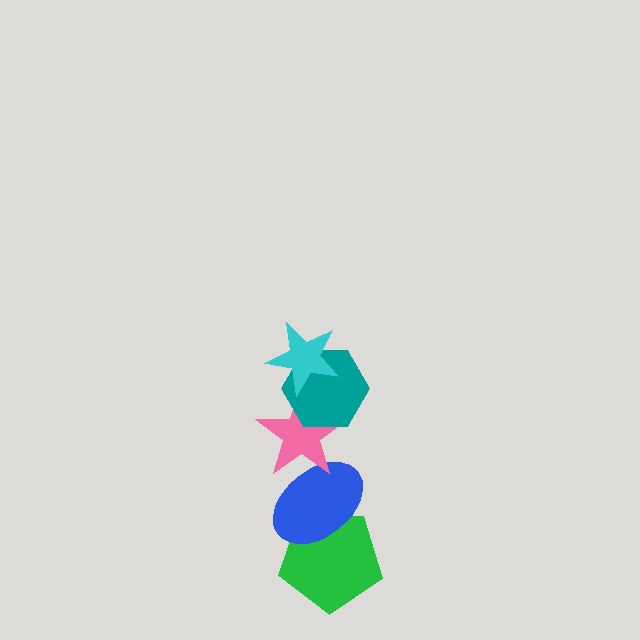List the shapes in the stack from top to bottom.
From top to bottom: the cyan star, the teal hexagon, the pink star, the blue ellipse, the green pentagon.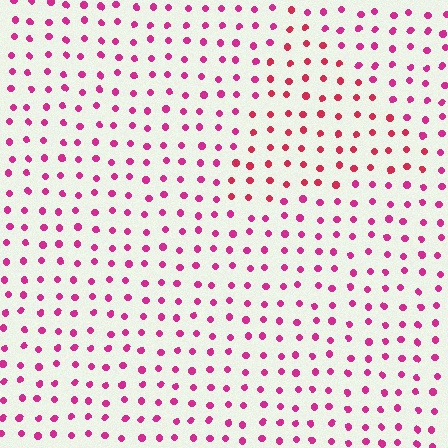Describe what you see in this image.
The image is filled with small magenta elements in a uniform arrangement. A triangle-shaped region is visible where the elements are tinted to a slightly different hue, forming a subtle color boundary.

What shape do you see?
I see a triangle.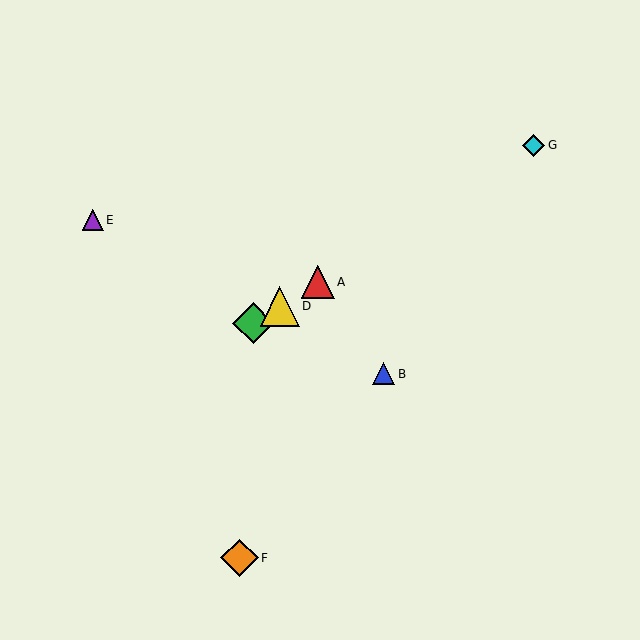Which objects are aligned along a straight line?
Objects A, C, D, G are aligned along a straight line.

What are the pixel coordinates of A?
Object A is at (318, 282).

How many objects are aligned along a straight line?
4 objects (A, C, D, G) are aligned along a straight line.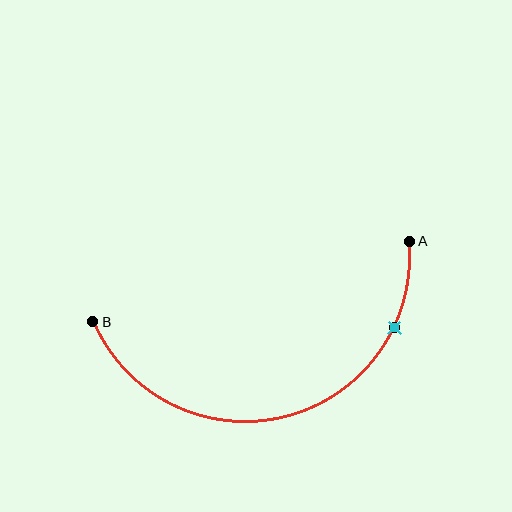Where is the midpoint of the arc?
The arc midpoint is the point on the curve farthest from the straight line joining A and B. It sits below that line.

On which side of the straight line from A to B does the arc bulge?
The arc bulges below the straight line connecting A and B.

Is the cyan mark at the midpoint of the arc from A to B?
No. The cyan mark lies on the arc but is closer to endpoint A. The arc midpoint would be at the point on the curve equidistant along the arc from both A and B.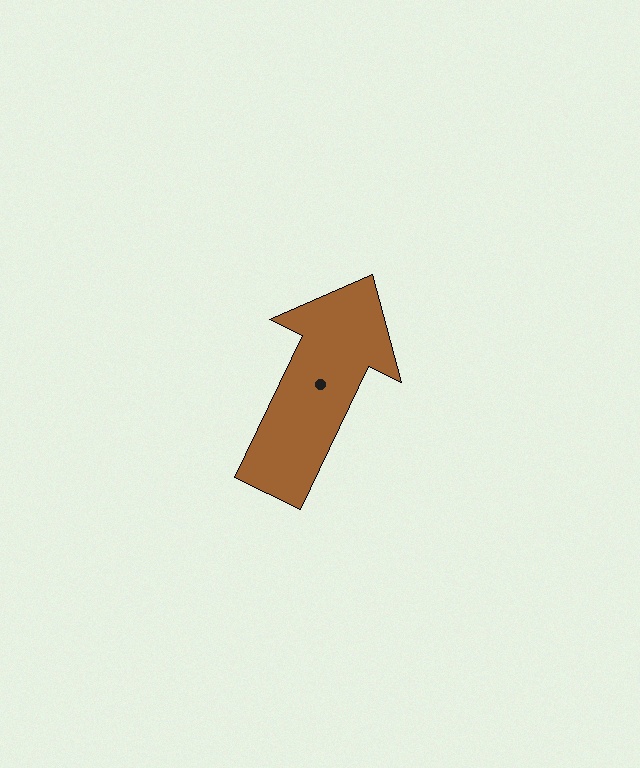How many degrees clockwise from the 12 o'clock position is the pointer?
Approximately 26 degrees.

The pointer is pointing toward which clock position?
Roughly 1 o'clock.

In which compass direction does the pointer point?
Northeast.